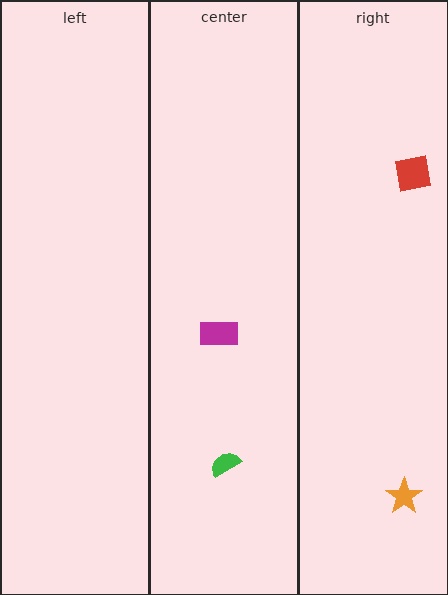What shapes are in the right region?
The red square, the orange star.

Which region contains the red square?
The right region.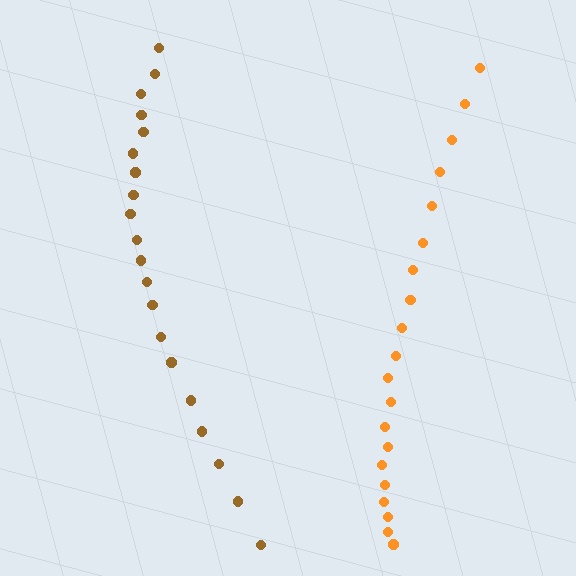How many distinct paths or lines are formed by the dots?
There are 2 distinct paths.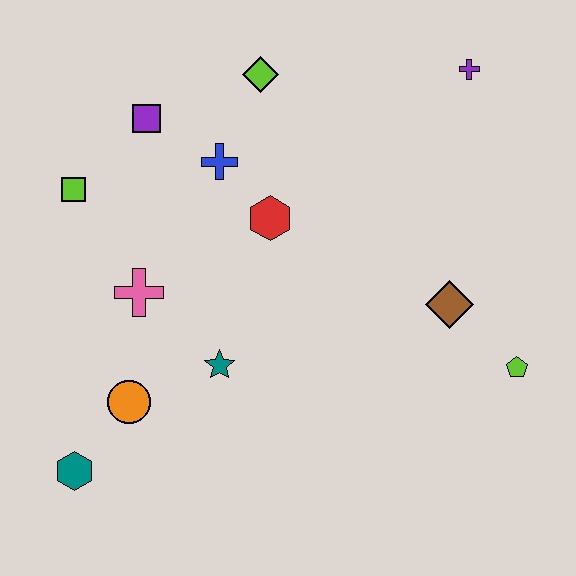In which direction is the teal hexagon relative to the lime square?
The teal hexagon is below the lime square.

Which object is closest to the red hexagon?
The blue cross is closest to the red hexagon.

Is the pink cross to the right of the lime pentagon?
No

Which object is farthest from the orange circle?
The purple cross is farthest from the orange circle.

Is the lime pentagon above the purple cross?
No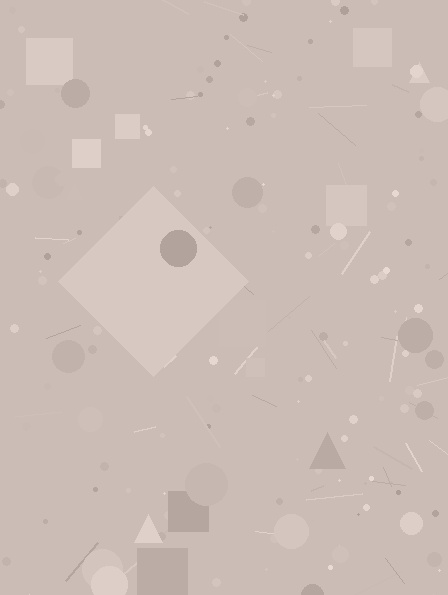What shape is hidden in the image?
A diamond is hidden in the image.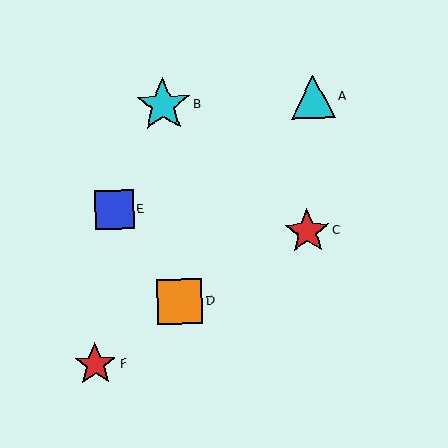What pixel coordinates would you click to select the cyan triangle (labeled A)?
Click at (313, 97) to select the cyan triangle A.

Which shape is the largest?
The cyan star (labeled B) is the largest.